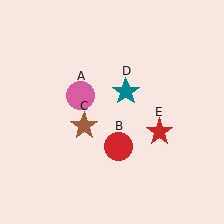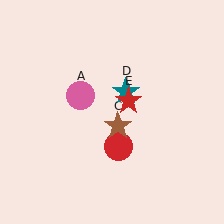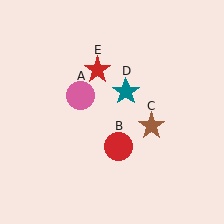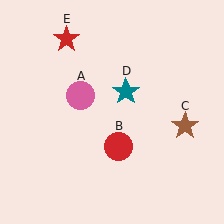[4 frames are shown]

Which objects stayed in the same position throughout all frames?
Pink circle (object A) and red circle (object B) and teal star (object D) remained stationary.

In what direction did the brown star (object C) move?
The brown star (object C) moved right.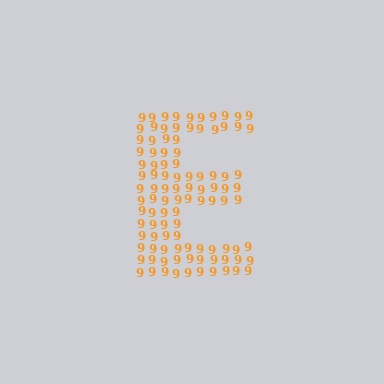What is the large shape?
The large shape is the letter E.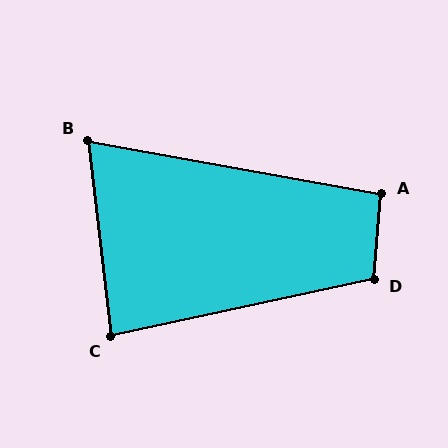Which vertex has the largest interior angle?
D, at approximately 107 degrees.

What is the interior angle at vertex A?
Approximately 96 degrees (obtuse).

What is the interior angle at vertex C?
Approximately 84 degrees (acute).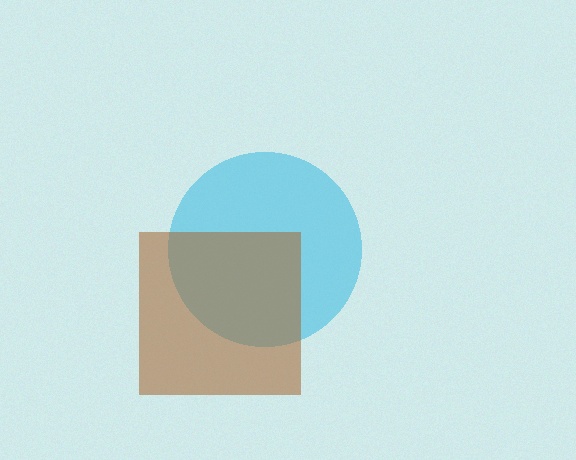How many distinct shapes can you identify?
There are 2 distinct shapes: a cyan circle, a brown square.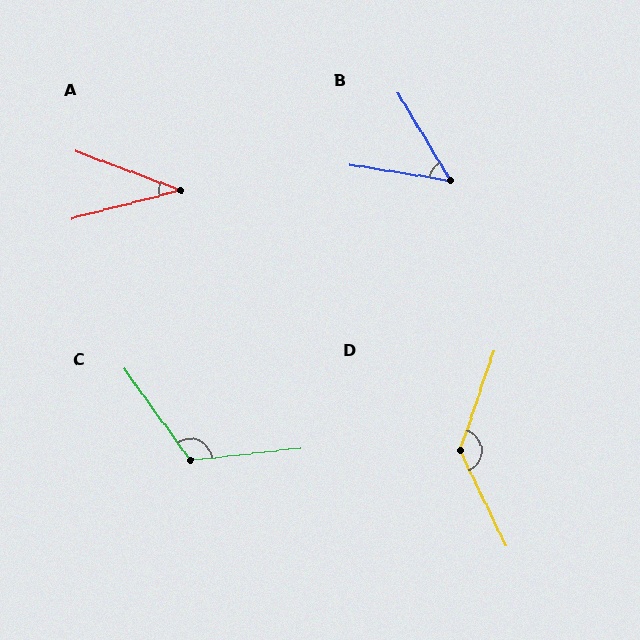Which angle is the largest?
D, at approximately 136 degrees.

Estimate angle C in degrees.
Approximately 120 degrees.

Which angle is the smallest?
A, at approximately 35 degrees.